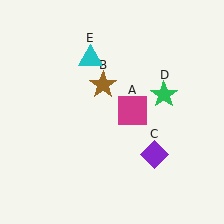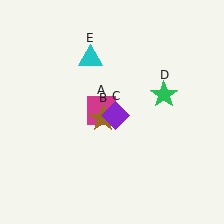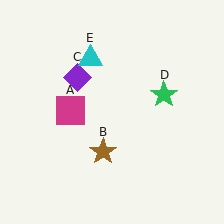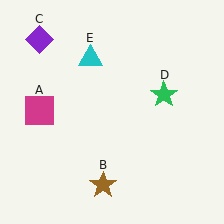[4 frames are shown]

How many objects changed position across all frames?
3 objects changed position: magenta square (object A), brown star (object B), purple diamond (object C).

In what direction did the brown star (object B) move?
The brown star (object B) moved down.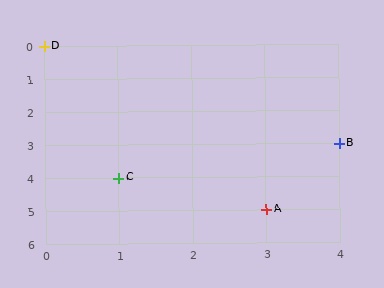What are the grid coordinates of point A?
Point A is at grid coordinates (3, 5).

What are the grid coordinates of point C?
Point C is at grid coordinates (1, 4).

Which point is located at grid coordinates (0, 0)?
Point D is at (0, 0).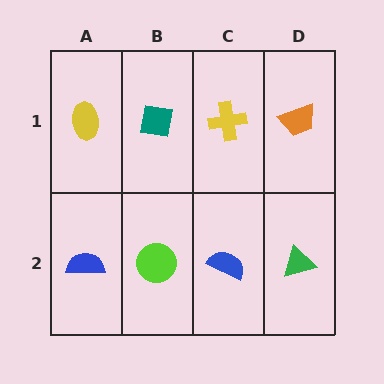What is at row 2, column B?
A lime circle.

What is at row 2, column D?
A green triangle.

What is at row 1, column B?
A teal square.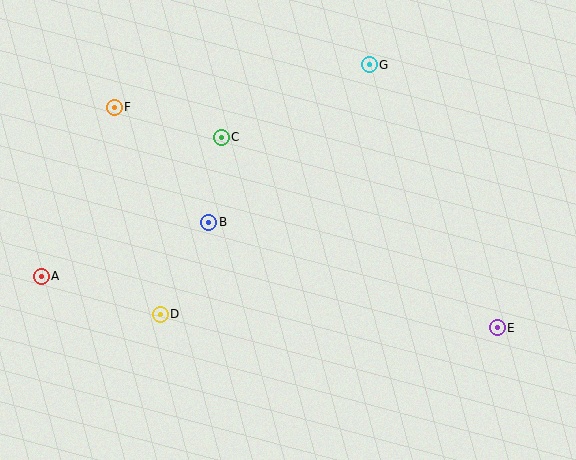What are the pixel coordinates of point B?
Point B is at (208, 222).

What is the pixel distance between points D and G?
The distance between D and G is 326 pixels.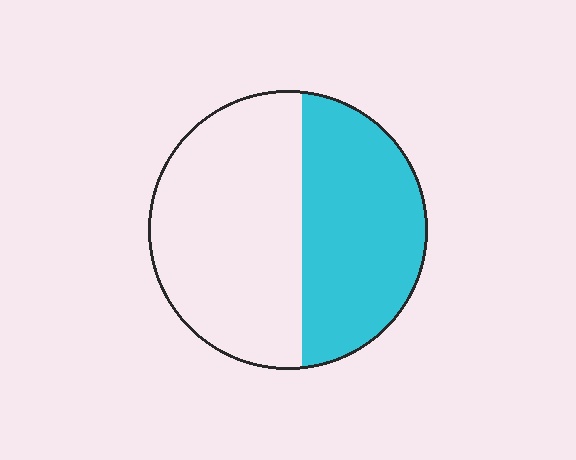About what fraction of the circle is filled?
About two fifths (2/5).